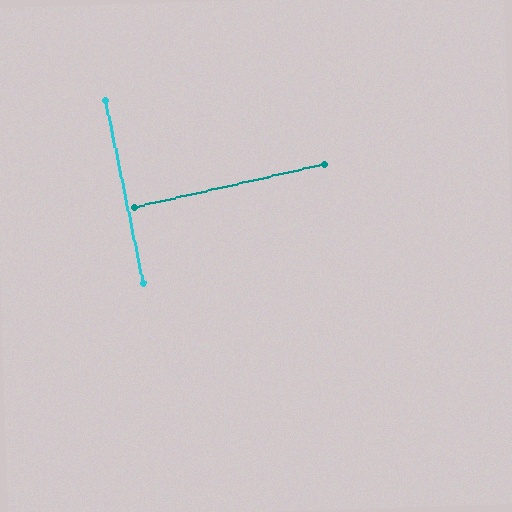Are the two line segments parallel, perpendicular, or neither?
Perpendicular — they meet at approximately 89°.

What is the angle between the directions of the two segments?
Approximately 89 degrees.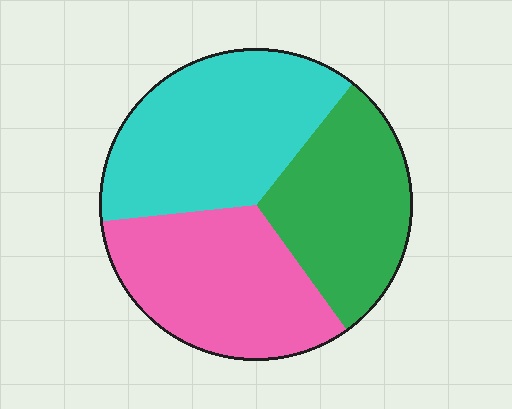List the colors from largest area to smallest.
From largest to smallest: cyan, pink, green.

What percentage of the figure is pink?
Pink covers 33% of the figure.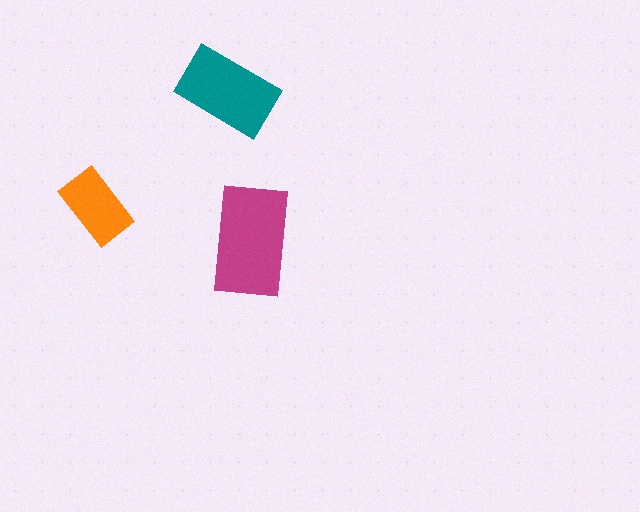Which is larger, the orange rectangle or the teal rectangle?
The teal one.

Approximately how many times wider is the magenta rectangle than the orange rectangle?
About 1.5 times wider.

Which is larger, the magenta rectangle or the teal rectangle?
The magenta one.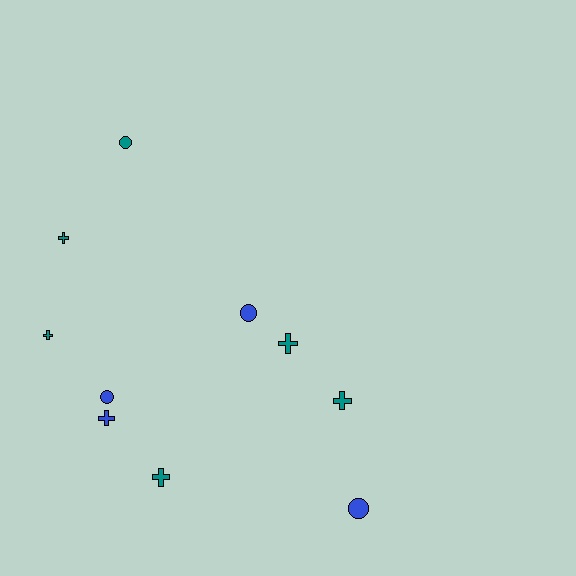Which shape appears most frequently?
Cross, with 6 objects.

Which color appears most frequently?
Teal, with 6 objects.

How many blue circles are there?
There are 3 blue circles.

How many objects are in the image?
There are 10 objects.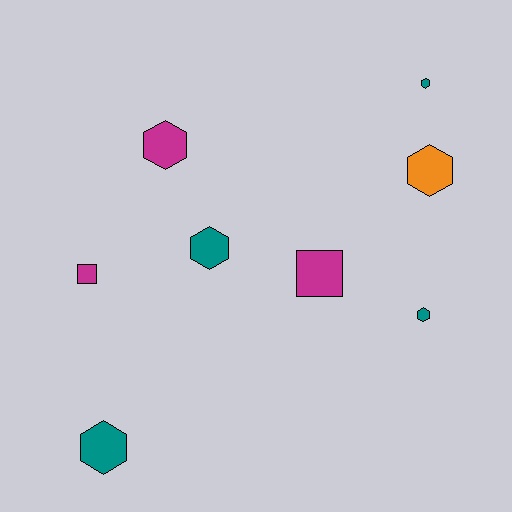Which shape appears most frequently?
Hexagon, with 6 objects.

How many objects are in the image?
There are 8 objects.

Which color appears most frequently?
Teal, with 4 objects.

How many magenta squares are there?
There are 2 magenta squares.